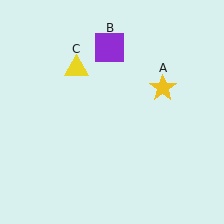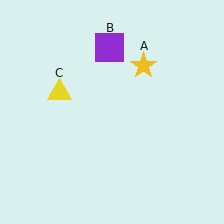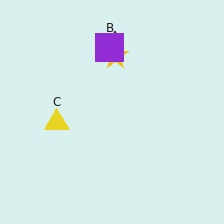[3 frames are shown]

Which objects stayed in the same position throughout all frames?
Purple square (object B) remained stationary.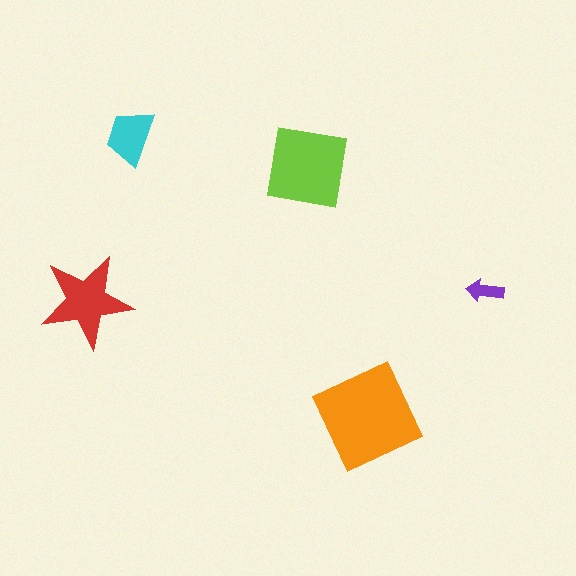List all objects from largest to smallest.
The orange square, the lime square, the red star, the cyan trapezoid, the purple arrow.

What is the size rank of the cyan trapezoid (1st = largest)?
4th.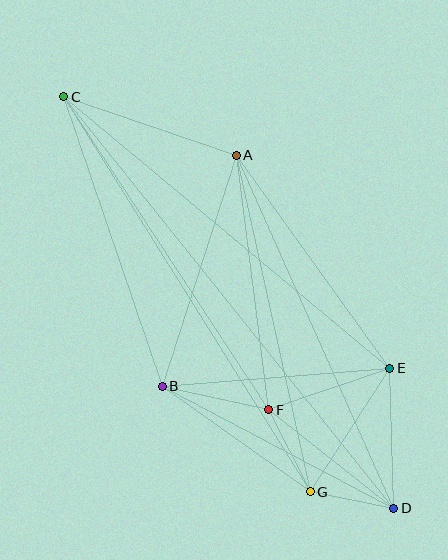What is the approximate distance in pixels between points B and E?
The distance between B and E is approximately 228 pixels.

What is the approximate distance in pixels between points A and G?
The distance between A and G is approximately 344 pixels.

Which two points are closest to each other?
Points D and G are closest to each other.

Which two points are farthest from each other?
Points C and D are farthest from each other.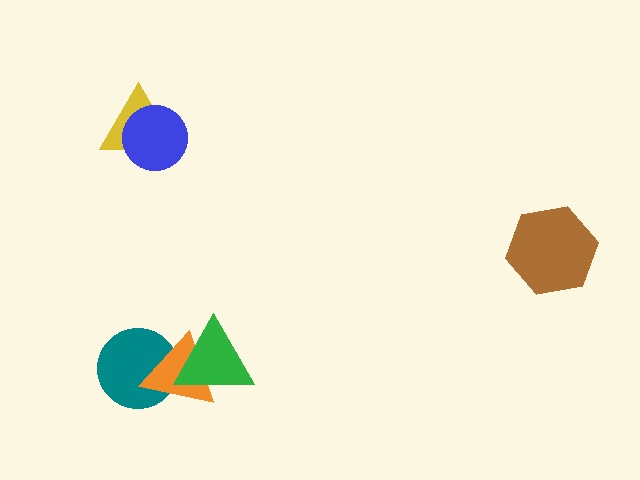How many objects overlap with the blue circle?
1 object overlaps with the blue circle.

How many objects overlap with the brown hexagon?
0 objects overlap with the brown hexagon.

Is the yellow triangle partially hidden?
Yes, it is partially covered by another shape.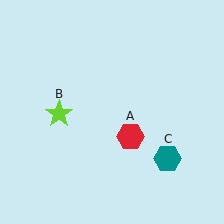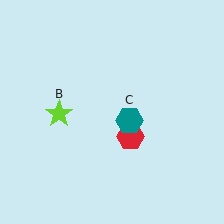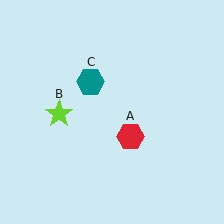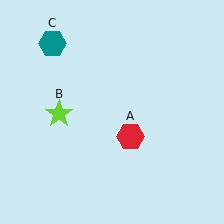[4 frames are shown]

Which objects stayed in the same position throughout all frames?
Red hexagon (object A) and lime star (object B) remained stationary.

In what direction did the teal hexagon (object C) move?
The teal hexagon (object C) moved up and to the left.